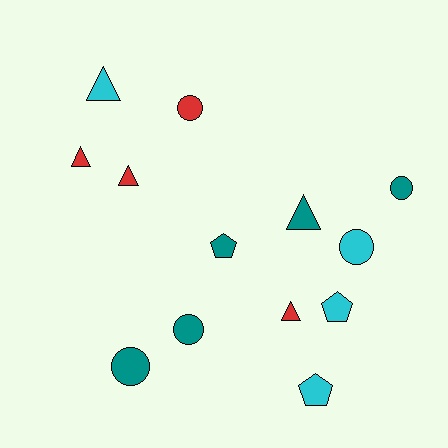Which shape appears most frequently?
Circle, with 5 objects.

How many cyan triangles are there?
There is 1 cyan triangle.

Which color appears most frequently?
Teal, with 5 objects.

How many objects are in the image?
There are 13 objects.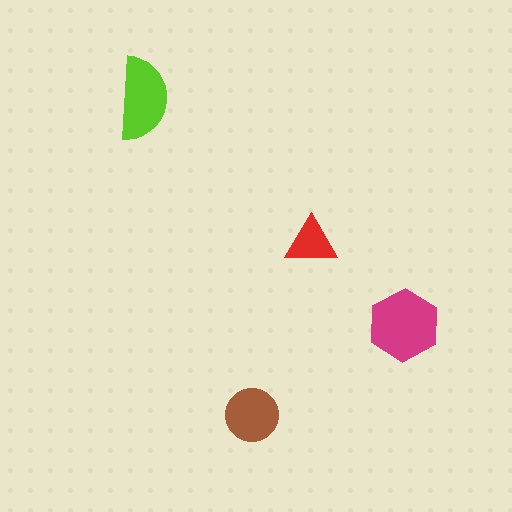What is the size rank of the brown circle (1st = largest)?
3rd.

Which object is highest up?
The lime semicircle is topmost.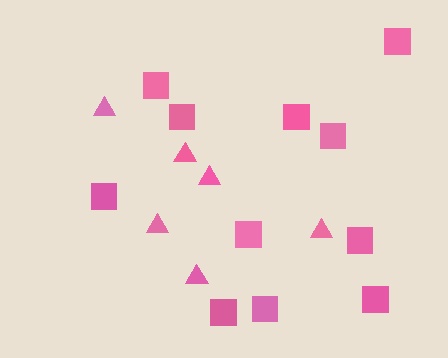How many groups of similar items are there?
There are 2 groups: one group of squares (11) and one group of triangles (6).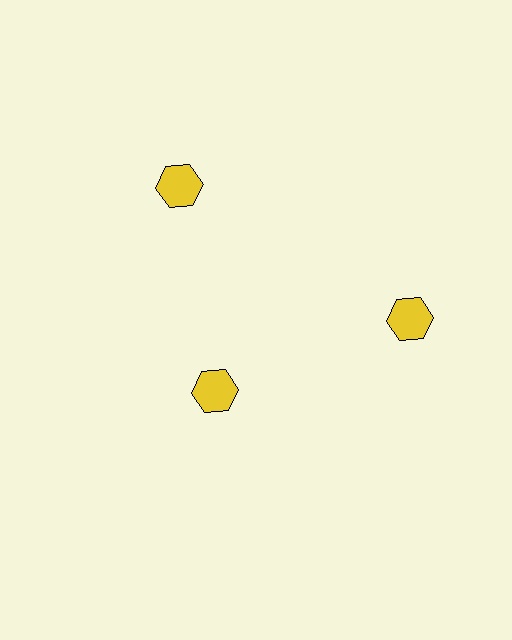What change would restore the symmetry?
The symmetry would be restored by moving it outward, back onto the ring so that all 3 hexagons sit at equal angles and equal distance from the center.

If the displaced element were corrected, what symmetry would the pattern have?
It would have 3-fold rotational symmetry — the pattern would map onto itself every 120 degrees.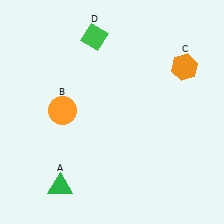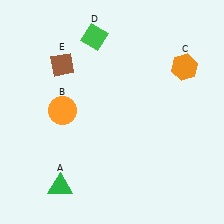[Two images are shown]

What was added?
A brown diamond (E) was added in Image 2.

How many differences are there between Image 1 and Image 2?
There is 1 difference between the two images.